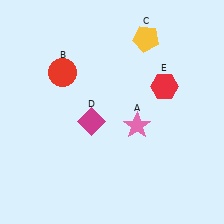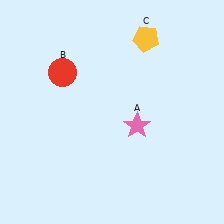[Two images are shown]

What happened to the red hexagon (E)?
The red hexagon (E) was removed in Image 2. It was in the top-right area of Image 1.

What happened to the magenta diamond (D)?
The magenta diamond (D) was removed in Image 2. It was in the bottom-left area of Image 1.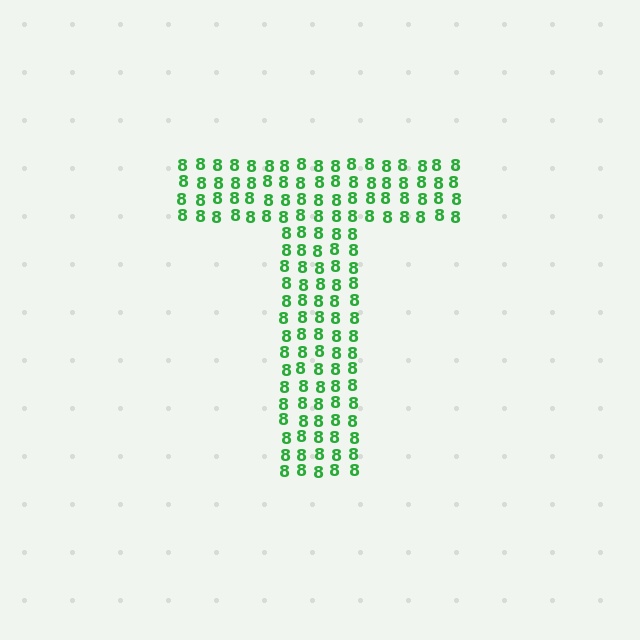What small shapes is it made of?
It is made of small digit 8's.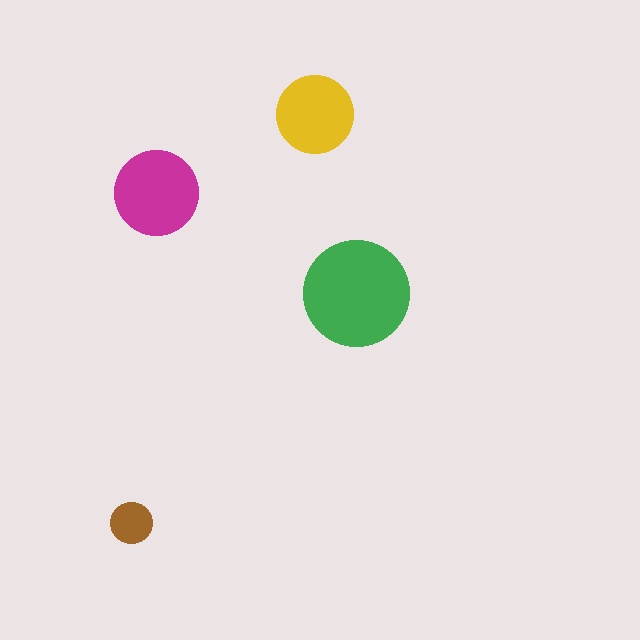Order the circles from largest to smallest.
the green one, the magenta one, the yellow one, the brown one.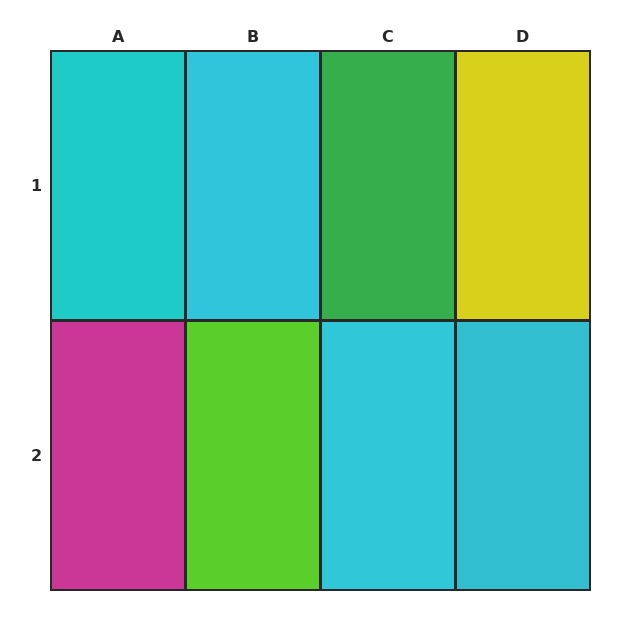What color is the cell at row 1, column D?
Yellow.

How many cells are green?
1 cell is green.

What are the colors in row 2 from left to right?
Magenta, lime, cyan, cyan.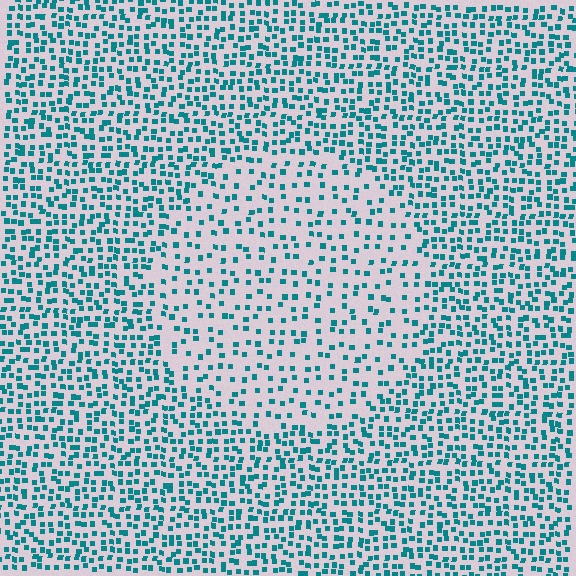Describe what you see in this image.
The image contains small teal elements arranged at two different densities. A circle-shaped region is visible where the elements are less densely packed than the surrounding area.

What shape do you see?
I see a circle.